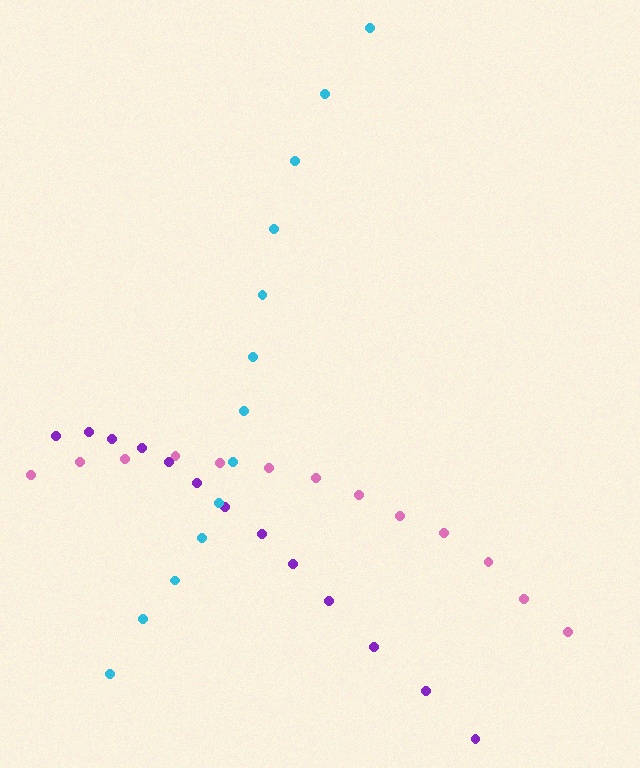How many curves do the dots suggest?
There are 3 distinct paths.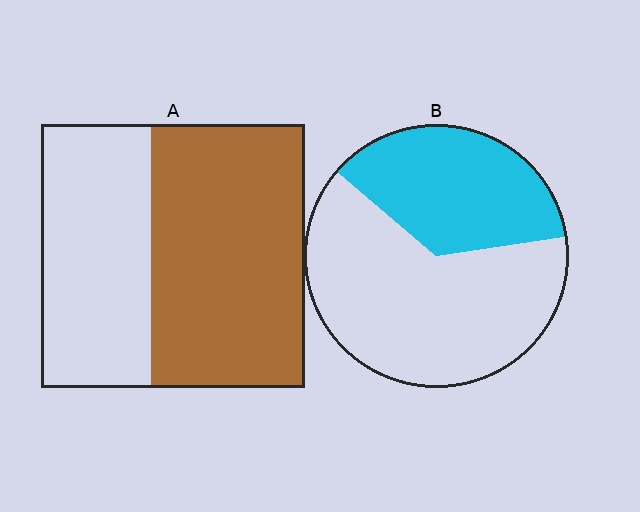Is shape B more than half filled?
No.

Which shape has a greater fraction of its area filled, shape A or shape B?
Shape A.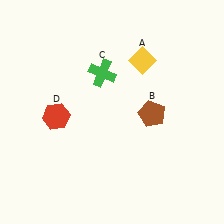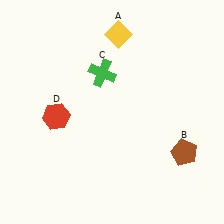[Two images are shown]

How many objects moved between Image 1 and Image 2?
2 objects moved between the two images.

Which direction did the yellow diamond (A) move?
The yellow diamond (A) moved up.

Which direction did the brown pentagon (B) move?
The brown pentagon (B) moved down.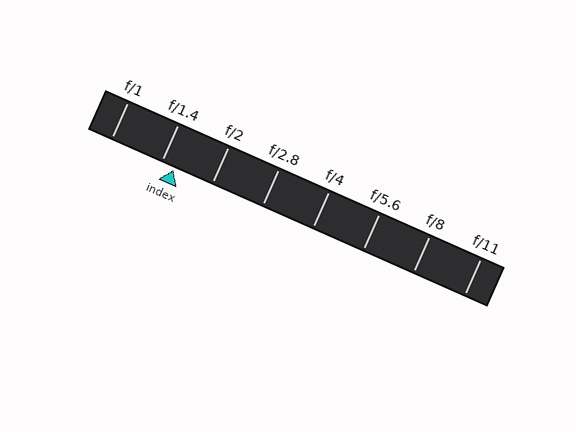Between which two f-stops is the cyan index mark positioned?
The index mark is between f/1.4 and f/2.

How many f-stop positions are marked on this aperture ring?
There are 8 f-stop positions marked.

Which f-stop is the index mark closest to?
The index mark is closest to f/1.4.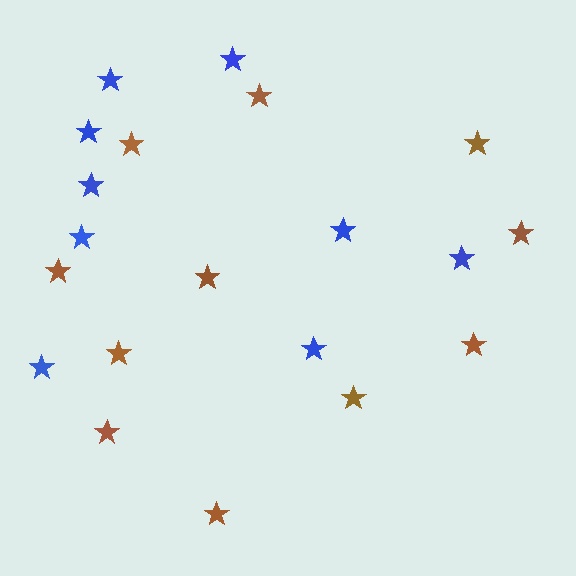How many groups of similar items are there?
There are 2 groups: one group of blue stars (9) and one group of brown stars (11).